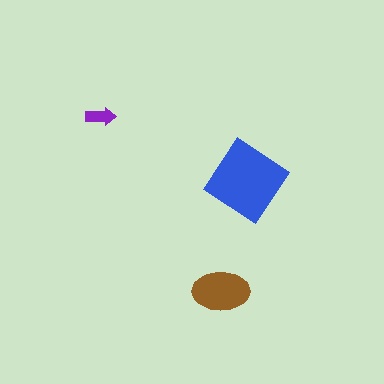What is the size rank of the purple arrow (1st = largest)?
3rd.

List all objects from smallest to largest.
The purple arrow, the brown ellipse, the blue diamond.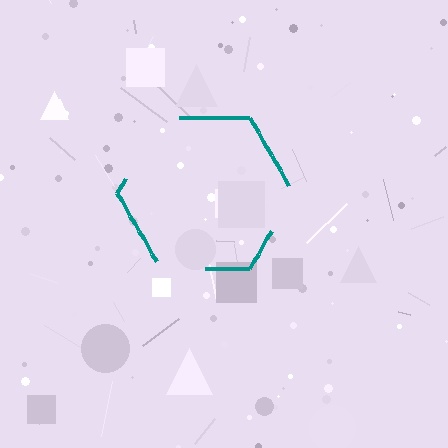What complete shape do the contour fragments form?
The contour fragments form a hexagon.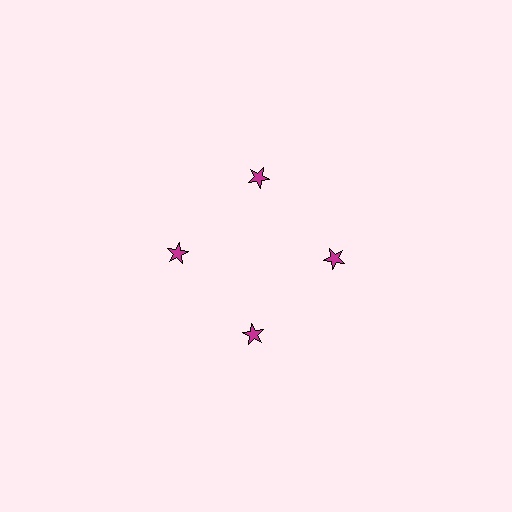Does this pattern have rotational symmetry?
Yes, this pattern has 4-fold rotational symmetry. It looks the same after rotating 90 degrees around the center.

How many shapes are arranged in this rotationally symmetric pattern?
There are 4 shapes, arranged in 4 groups of 1.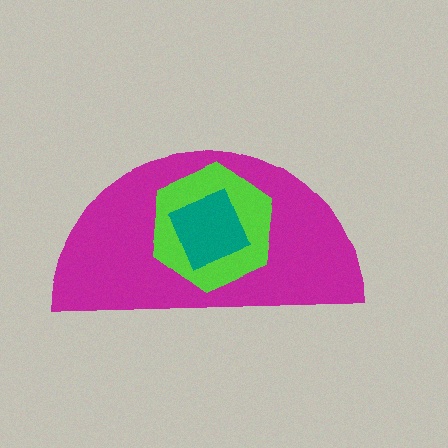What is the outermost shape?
The magenta semicircle.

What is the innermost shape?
The teal diamond.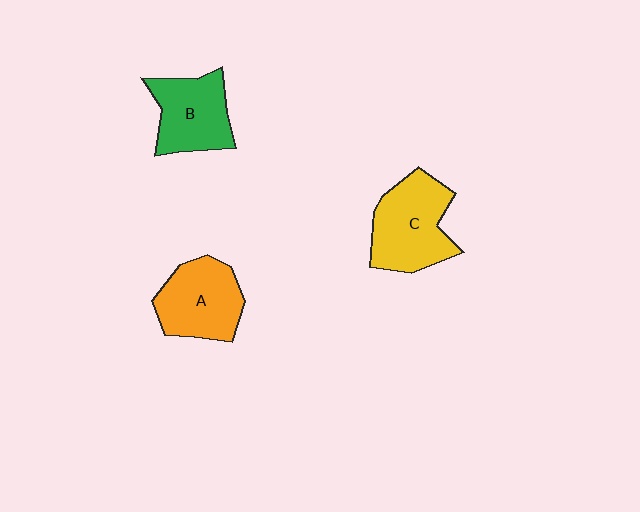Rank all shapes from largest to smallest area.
From largest to smallest: C (yellow), A (orange), B (green).